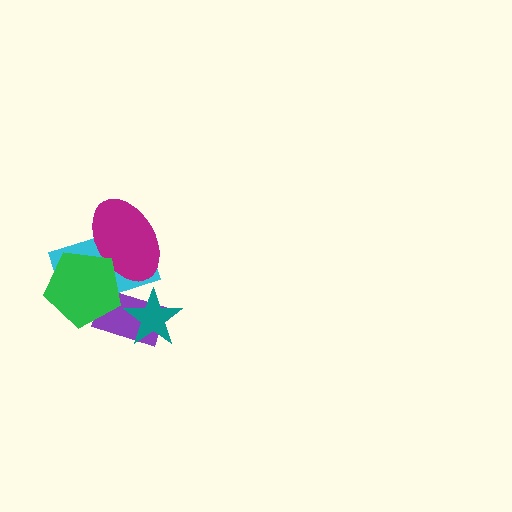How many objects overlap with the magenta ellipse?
2 objects overlap with the magenta ellipse.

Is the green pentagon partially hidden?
No, no other shape covers it.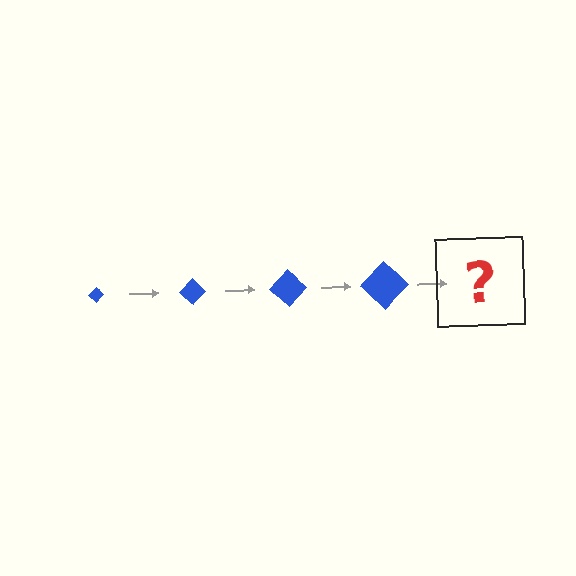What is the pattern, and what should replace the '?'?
The pattern is that the diamond gets progressively larger each step. The '?' should be a blue diamond, larger than the previous one.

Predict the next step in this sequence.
The next step is a blue diamond, larger than the previous one.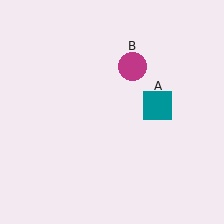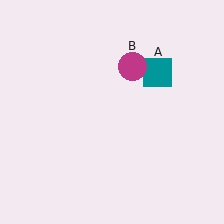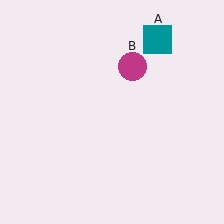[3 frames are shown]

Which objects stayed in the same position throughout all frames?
Magenta circle (object B) remained stationary.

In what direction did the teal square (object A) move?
The teal square (object A) moved up.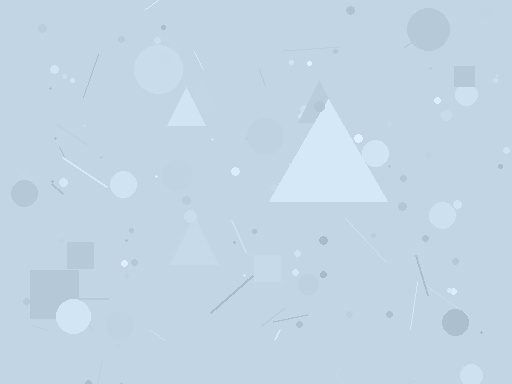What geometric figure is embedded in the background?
A triangle is embedded in the background.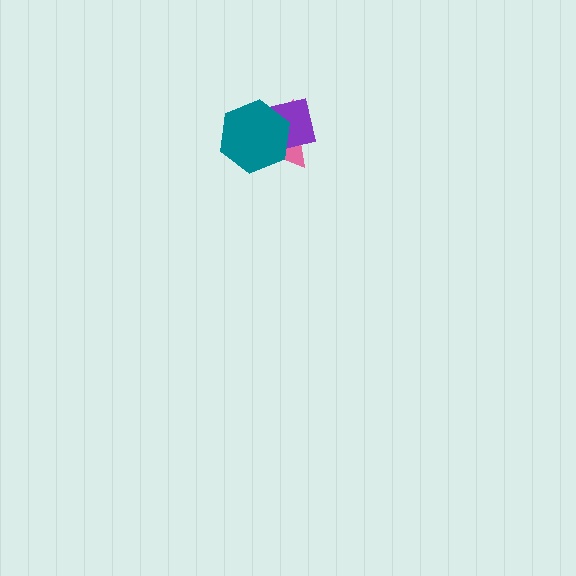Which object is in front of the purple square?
The teal hexagon is in front of the purple square.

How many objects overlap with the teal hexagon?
2 objects overlap with the teal hexagon.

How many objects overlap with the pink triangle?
2 objects overlap with the pink triangle.